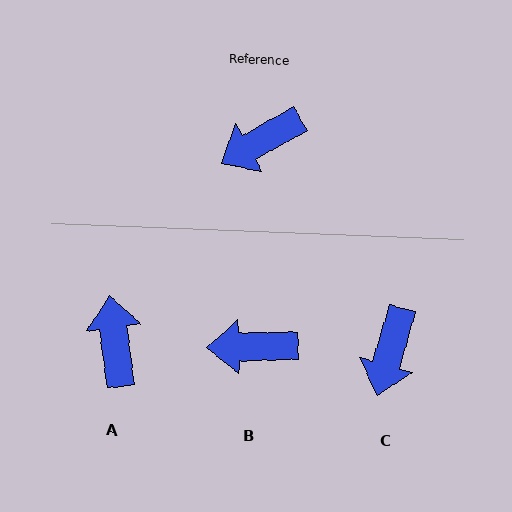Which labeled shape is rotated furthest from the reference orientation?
A, about 112 degrees away.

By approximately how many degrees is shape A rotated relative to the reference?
Approximately 112 degrees clockwise.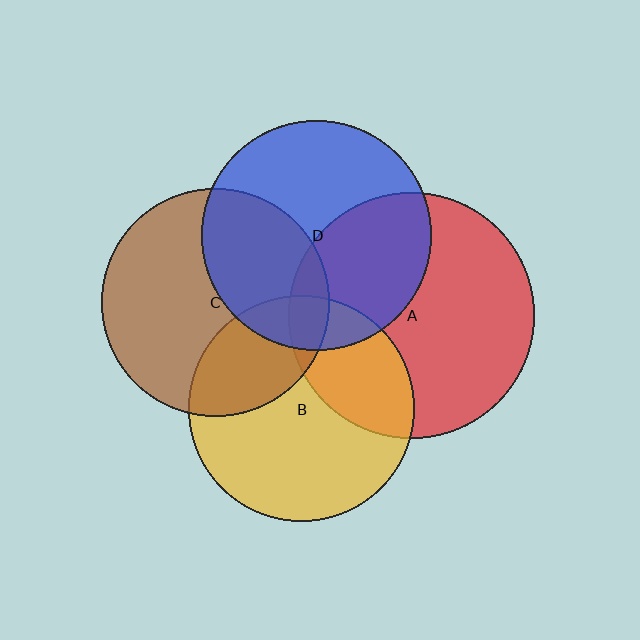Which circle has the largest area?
Circle A (red).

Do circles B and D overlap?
Yes.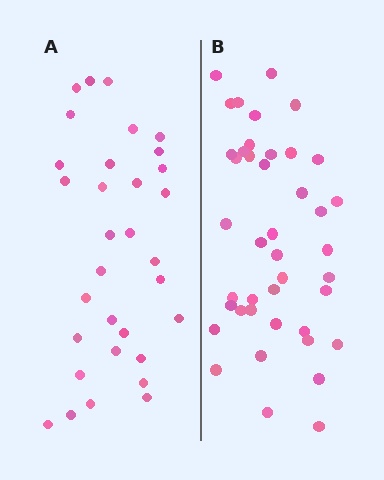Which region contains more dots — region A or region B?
Region B (the right region) has more dots.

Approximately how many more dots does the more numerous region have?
Region B has roughly 10 or so more dots than region A.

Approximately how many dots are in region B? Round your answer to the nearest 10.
About 40 dots. (The exact count is 42, which rounds to 40.)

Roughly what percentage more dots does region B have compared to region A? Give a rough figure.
About 30% more.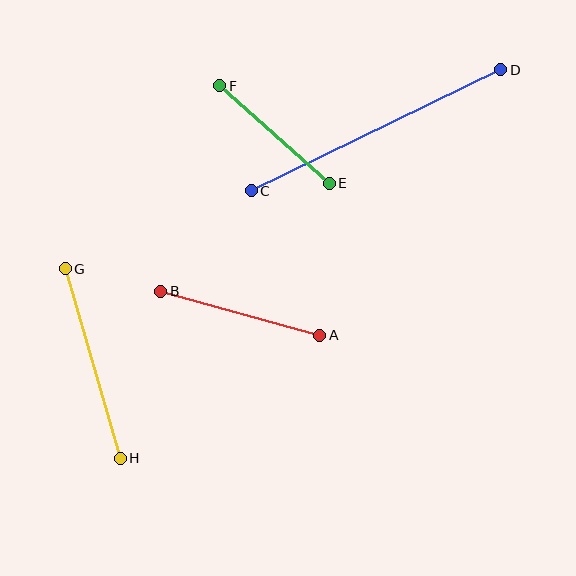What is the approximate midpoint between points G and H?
The midpoint is at approximately (93, 363) pixels.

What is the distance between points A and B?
The distance is approximately 165 pixels.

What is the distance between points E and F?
The distance is approximately 147 pixels.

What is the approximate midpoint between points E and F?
The midpoint is at approximately (274, 134) pixels.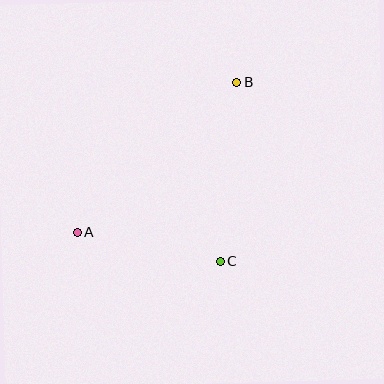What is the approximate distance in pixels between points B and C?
The distance between B and C is approximately 180 pixels.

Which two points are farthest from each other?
Points A and B are farthest from each other.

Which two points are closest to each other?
Points A and C are closest to each other.